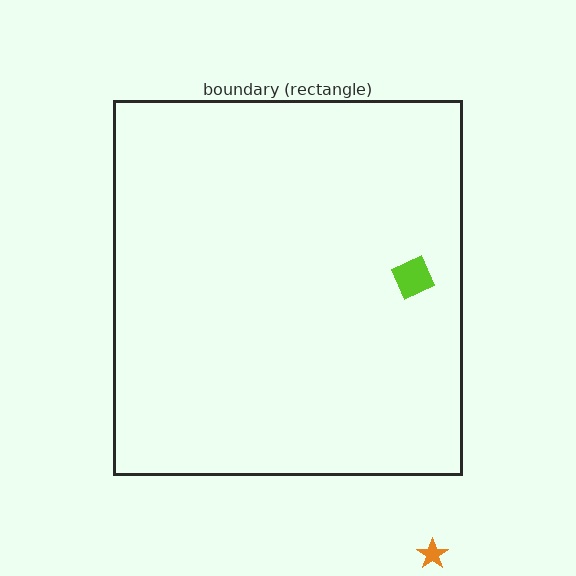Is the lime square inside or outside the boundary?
Inside.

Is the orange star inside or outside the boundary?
Outside.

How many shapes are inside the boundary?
1 inside, 1 outside.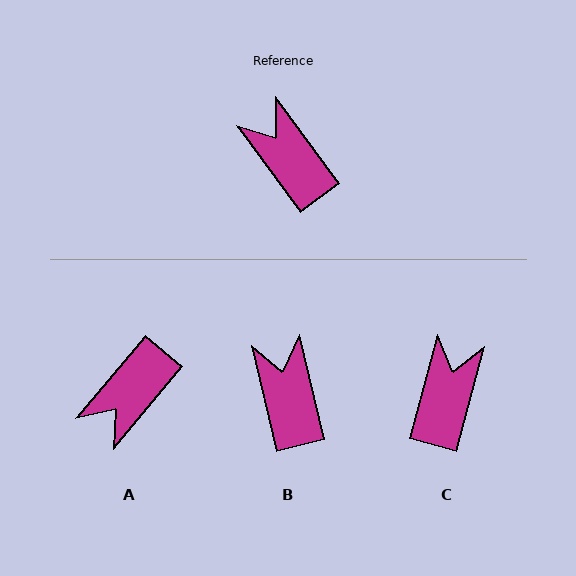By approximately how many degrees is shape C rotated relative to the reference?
Approximately 51 degrees clockwise.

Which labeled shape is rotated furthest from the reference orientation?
A, about 104 degrees away.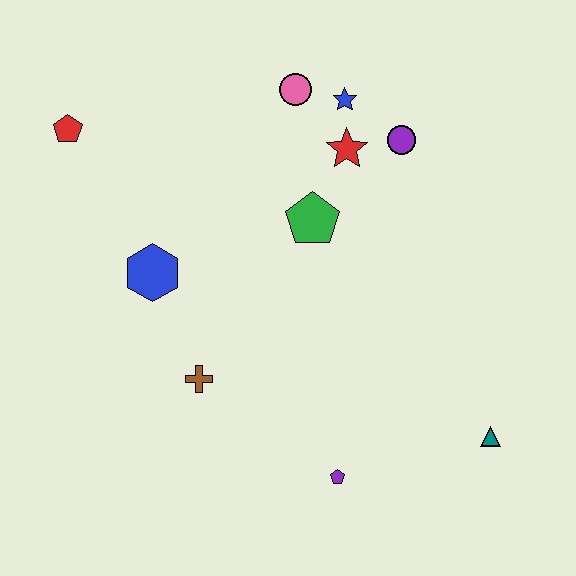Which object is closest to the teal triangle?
The purple pentagon is closest to the teal triangle.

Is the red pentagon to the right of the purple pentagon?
No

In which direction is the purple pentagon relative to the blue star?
The purple pentagon is below the blue star.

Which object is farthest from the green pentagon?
The teal triangle is farthest from the green pentagon.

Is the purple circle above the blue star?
No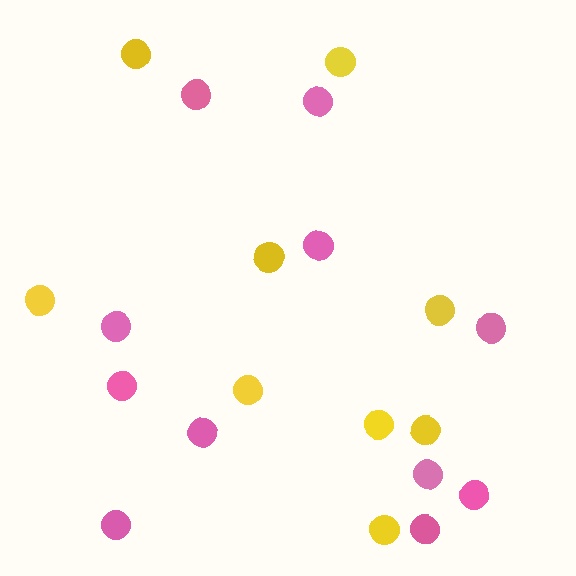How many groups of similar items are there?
There are 2 groups: one group of yellow circles (9) and one group of pink circles (11).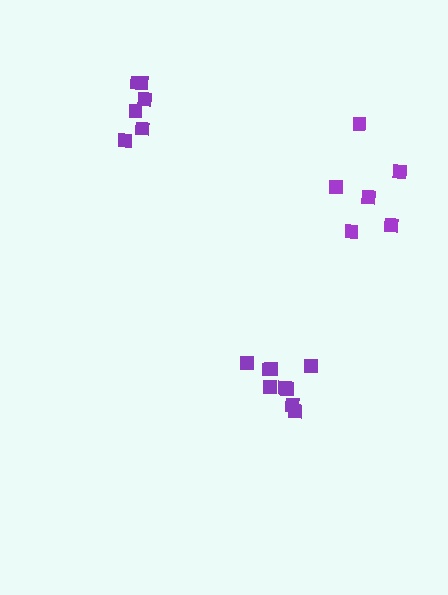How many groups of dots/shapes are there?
There are 3 groups.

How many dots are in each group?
Group 1: 6 dots, Group 2: 9 dots, Group 3: 6 dots (21 total).